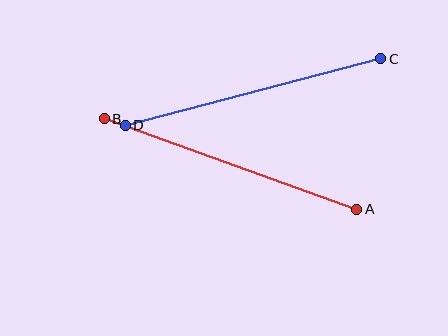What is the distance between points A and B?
The distance is approximately 269 pixels.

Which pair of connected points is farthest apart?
Points A and B are farthest apart.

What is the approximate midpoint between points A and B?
The midpoint is at approximately (230, 164) pixels.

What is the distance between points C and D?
The distance is approximately 264 pixels.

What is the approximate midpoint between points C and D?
The midpoint is at approximately (253, 92) pixels.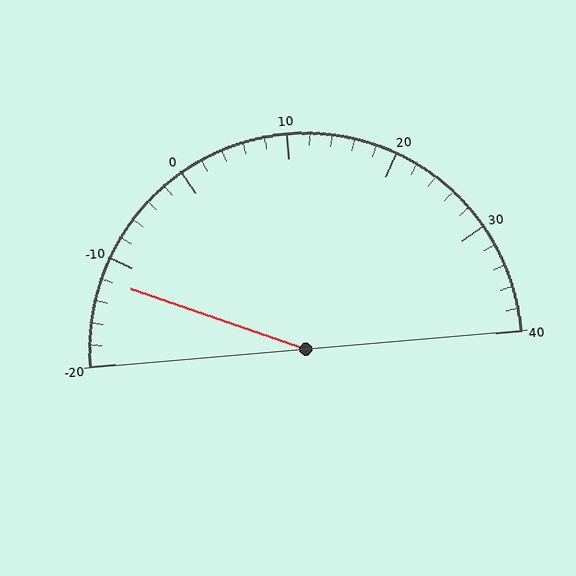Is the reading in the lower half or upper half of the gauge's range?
The reading is in the lower half of the range (-20 to 40).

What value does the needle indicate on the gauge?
The needle indicates approximately -12.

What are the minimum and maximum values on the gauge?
The gauge ranges from -20 to 40.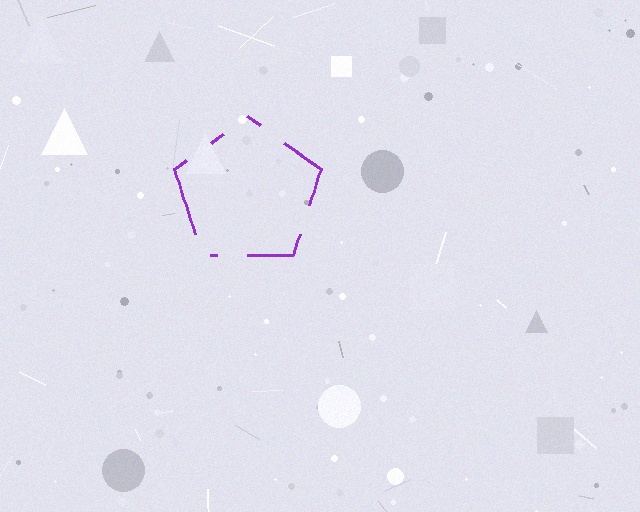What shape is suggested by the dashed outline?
The dashed outline suggests a pentagon.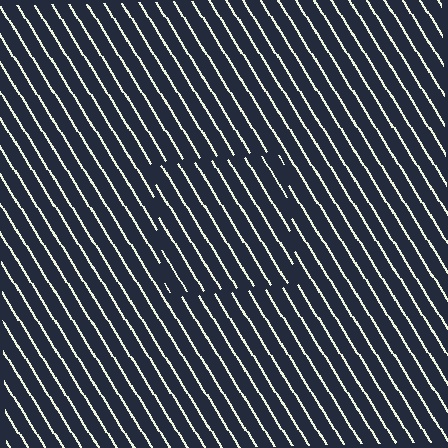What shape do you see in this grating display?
An illusory square. The interior of the shape contains the same grating, shifted by half a period — the contour is defined by the phase discontinuity where line-ends from the inner and outer gratings abut.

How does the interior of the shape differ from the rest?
The interior of the shape contains the same grating, shifted by half a period — the contour is defined by the phase discontinuity where line-ends from the inner and outer gratings abut.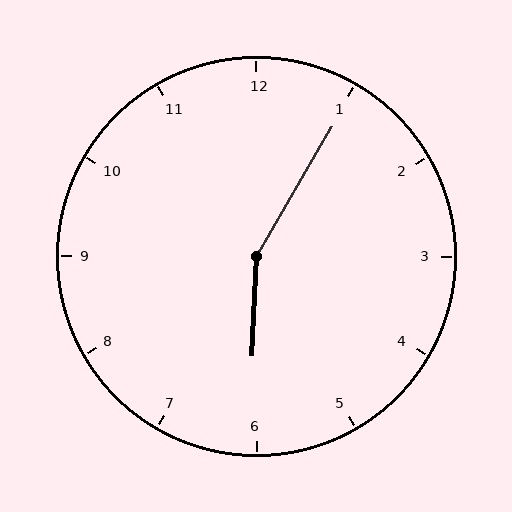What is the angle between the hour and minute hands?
Approximately 152 degrees.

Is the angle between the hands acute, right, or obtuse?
It is obtuse.